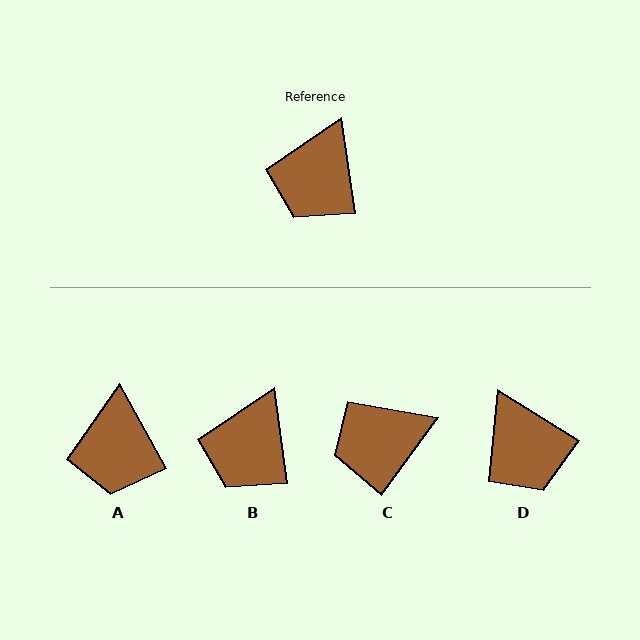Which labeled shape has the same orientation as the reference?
B.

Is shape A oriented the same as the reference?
No, it is off by about 21 degrees.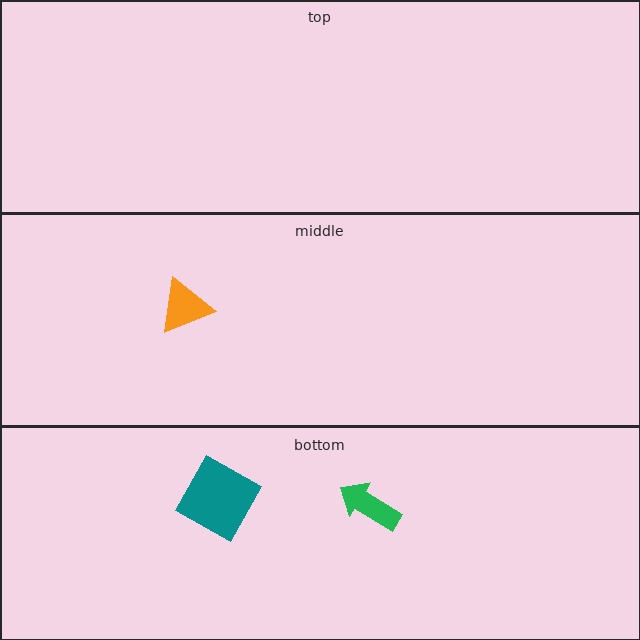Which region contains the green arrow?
The bottom region.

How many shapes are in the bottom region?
2.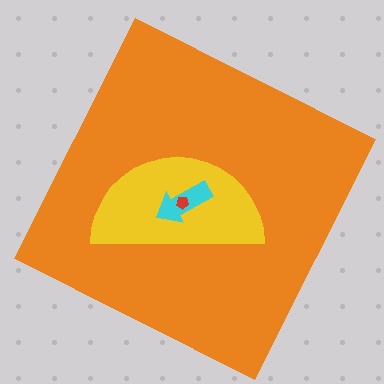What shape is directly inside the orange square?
The yellow semicircle.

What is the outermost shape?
The orange square.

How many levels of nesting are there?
4.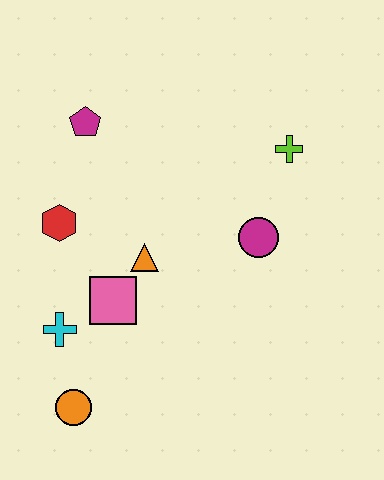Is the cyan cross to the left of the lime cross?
Yes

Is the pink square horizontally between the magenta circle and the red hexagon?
Yes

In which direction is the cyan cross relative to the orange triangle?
The cyan cross is to the left of the orange triangle.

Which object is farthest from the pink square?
The lime cross is farthest from the pink square.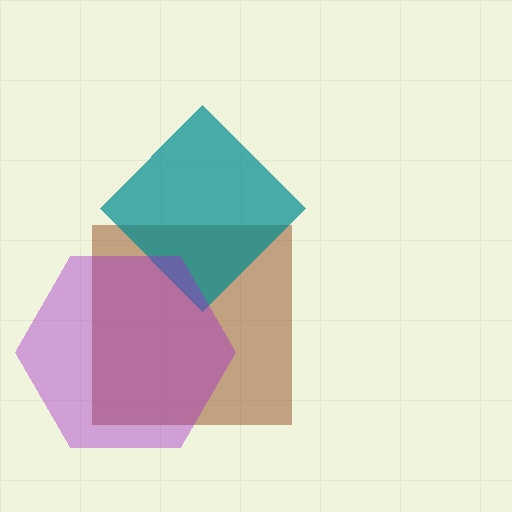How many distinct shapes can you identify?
There are 3 distinct shapes: a brown square, a teal diamond, a purple hexagon.